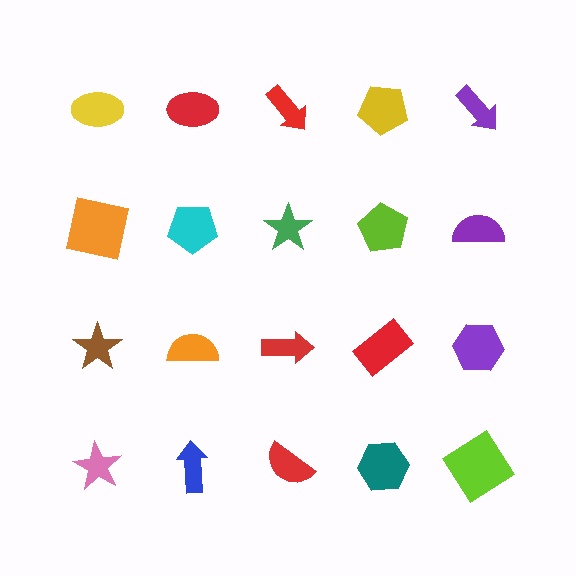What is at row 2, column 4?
A lime pentagon.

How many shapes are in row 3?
5 shapes.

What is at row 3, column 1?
A brown star.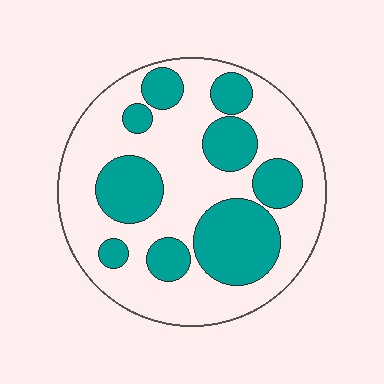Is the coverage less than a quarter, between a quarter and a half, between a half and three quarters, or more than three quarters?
Between a quarter and a half.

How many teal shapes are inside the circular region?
9.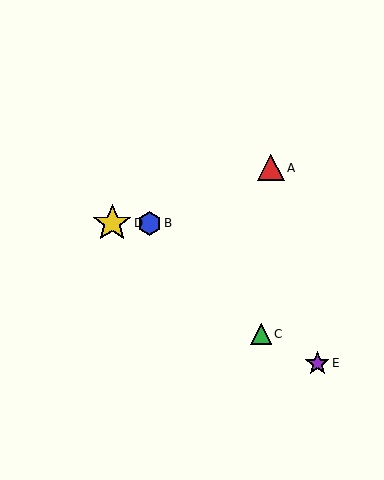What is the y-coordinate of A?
Object A is at y≈168.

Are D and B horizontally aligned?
Yes, both are at y≈223.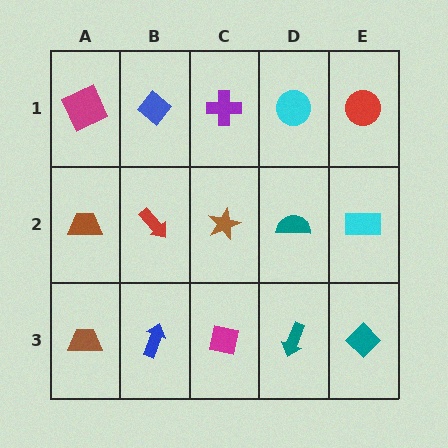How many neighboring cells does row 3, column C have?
3.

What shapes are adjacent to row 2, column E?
A red circle (row 1, column E), a teal diamond (row 3, column E), a teal semicircle (row 2, column D).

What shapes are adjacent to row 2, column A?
A magenta square (row 1, column A), a brown trapezoid (row 3, column A), a red arrow (row 2, column B).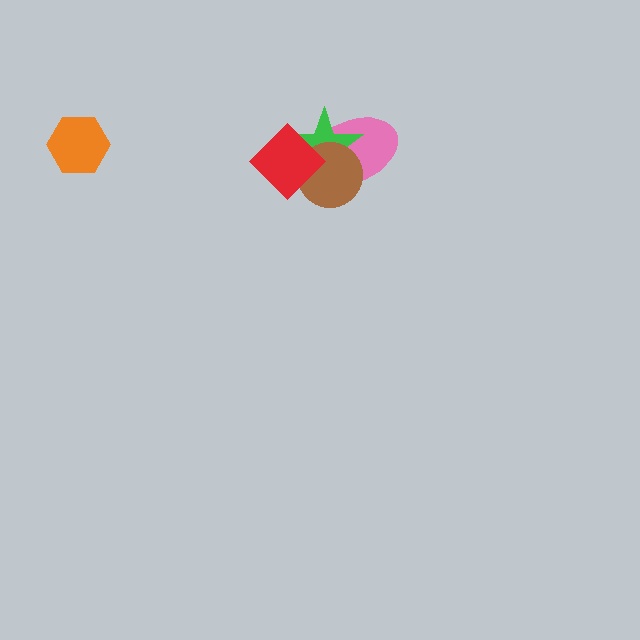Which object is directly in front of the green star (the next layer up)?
The brown circle is directly in front of the green star.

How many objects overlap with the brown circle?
3 objects overlap with the brown circle.